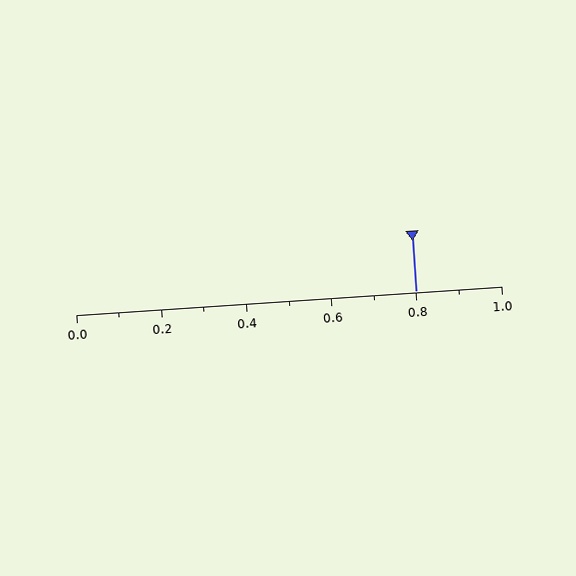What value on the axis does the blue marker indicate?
The marker indicates approximately 0.8.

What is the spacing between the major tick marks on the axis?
The major ticks are spaced 0.2 apart.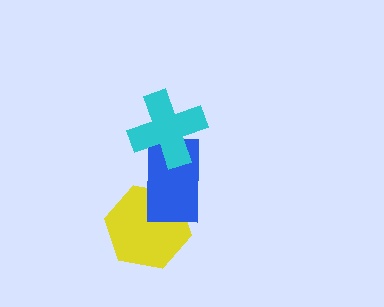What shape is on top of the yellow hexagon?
The blue rectangle is on top of the yellow hexagon.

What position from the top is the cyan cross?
The cyan cross is 1st from the top.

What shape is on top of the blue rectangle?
The cyan cross is on top of the blue rectangle.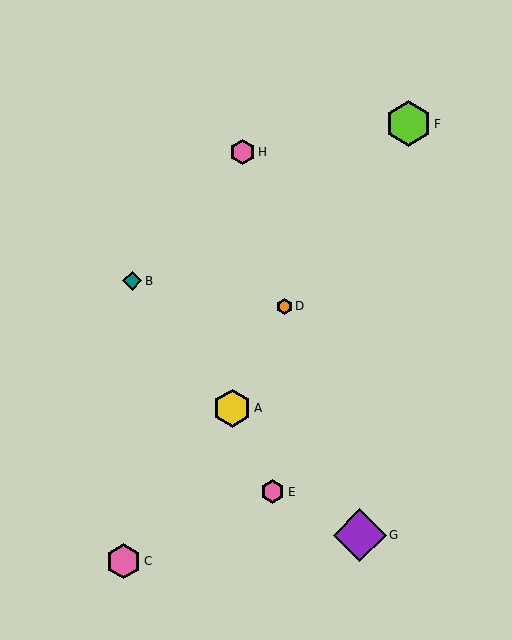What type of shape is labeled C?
Shape C is a pink hexagon.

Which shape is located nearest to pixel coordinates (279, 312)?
The orange hexagon (labeled D) at (284, 306) is nearest to that location.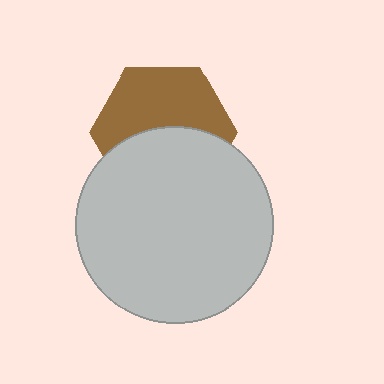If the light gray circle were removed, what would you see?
You would see the complete brown hexagon.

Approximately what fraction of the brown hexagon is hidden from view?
Roughly 47% of the brown hexagon is hidden behind the light gray circle.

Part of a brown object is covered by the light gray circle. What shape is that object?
It is a hexagon.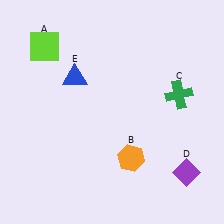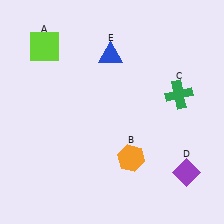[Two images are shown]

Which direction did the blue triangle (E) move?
The blue triangle (E) moved right.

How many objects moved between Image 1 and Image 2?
1 object moved between the two images.